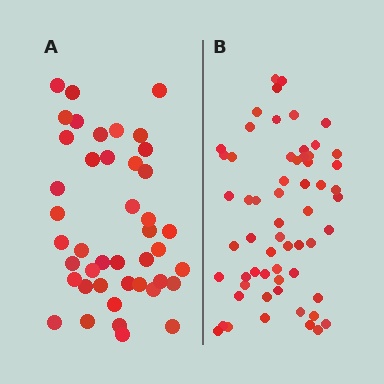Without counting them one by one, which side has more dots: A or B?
Region B (the right region) has more dots.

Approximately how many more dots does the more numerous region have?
Region B has approximately 15 more dots than region A.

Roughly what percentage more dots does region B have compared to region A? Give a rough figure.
About 40% more.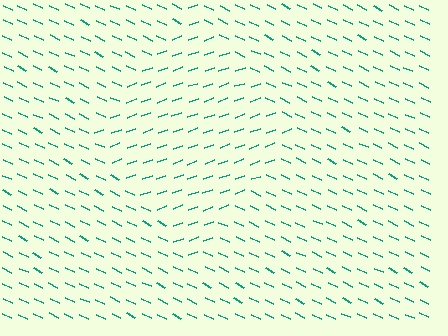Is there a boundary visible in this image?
Yes, there is a texture boundary formed by a change in line orientation.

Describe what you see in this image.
The image is filled with small teal line segments. A diamond region in the image has lines oriented differently from the surrounding lines, creating a visible texture boundary.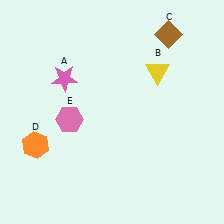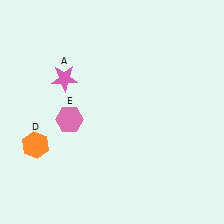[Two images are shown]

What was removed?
The brown diamond (C), the yellow triangle (B) were removed in Image 2.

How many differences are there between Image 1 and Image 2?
There are 2 differences between the two images.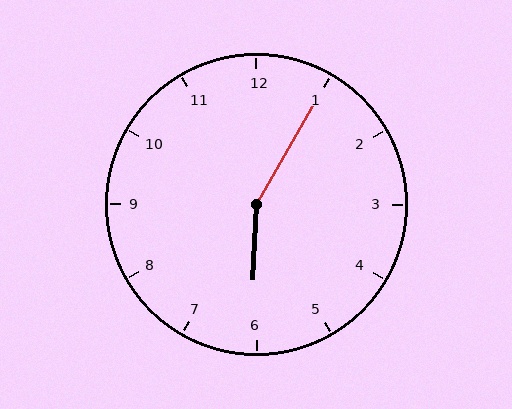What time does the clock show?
6:05.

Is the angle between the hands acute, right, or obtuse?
It is obtuse.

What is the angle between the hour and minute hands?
Approximately 152 degrees.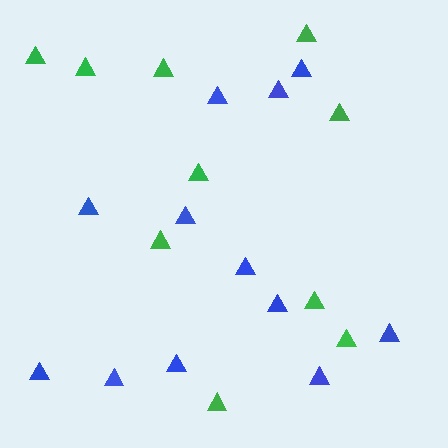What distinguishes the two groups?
There are 2 groups: one group of blue triangles (12) and one group of green triangles (10).